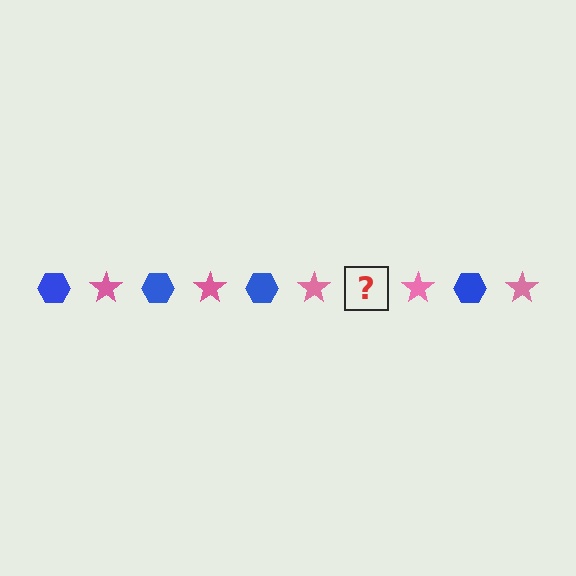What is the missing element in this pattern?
The missing element is a blue hexagon.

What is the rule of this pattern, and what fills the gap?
The rule is that the pattern alternates between blue hexagon and pink star. The gap should be filled with a blue hexagon.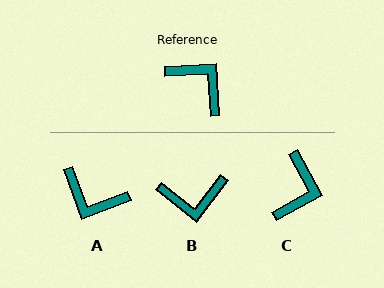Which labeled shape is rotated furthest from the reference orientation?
A, about 164 degrees away.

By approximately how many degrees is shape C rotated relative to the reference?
Approximately 65 degrees clockwise.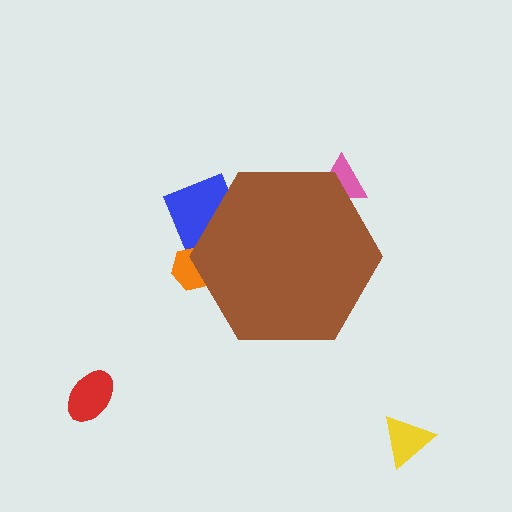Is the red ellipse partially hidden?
No, the red ellipse is fully visible.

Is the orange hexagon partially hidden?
Yes, the orange hexagon is partially hidden behind the brown hexagon.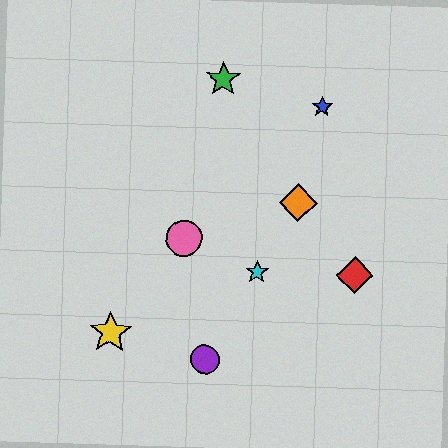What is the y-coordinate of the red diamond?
The red diamond is at y≈275.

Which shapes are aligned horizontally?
The red diamond, the cyan star are aligned horizontally.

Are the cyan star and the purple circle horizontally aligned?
No, the cyan star is at y≈272 and the purple circle is at y≈360.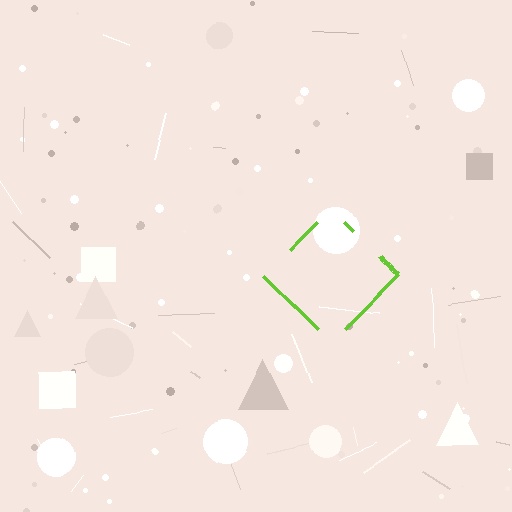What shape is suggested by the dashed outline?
The dashed outline suggests a diamond.